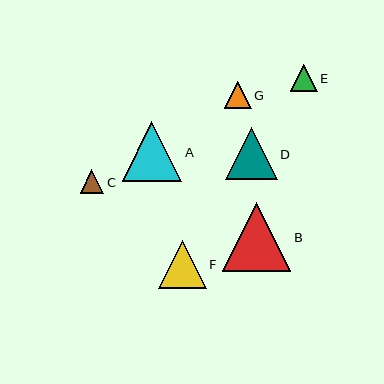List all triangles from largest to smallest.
From largest to smallest: B, A, D, F, G, E, C.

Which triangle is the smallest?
Triangle C is the smallest with a size of approximately 23 pixels.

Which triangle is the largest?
Triangle B is the largest with a size of approximately 68 pixels.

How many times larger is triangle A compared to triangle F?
Triangle A is approximately 1.3 times the size of triangle F.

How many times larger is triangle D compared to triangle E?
Triangle D is approximately 1.9 times the size of triangle E.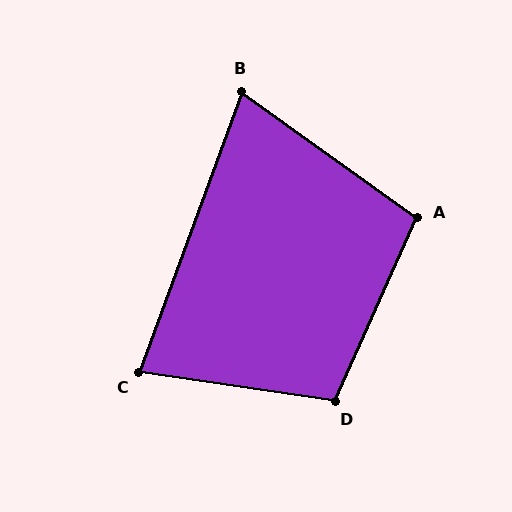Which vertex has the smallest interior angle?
B, at approximately 74 degrees.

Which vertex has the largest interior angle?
D, at approximately 106 degrees.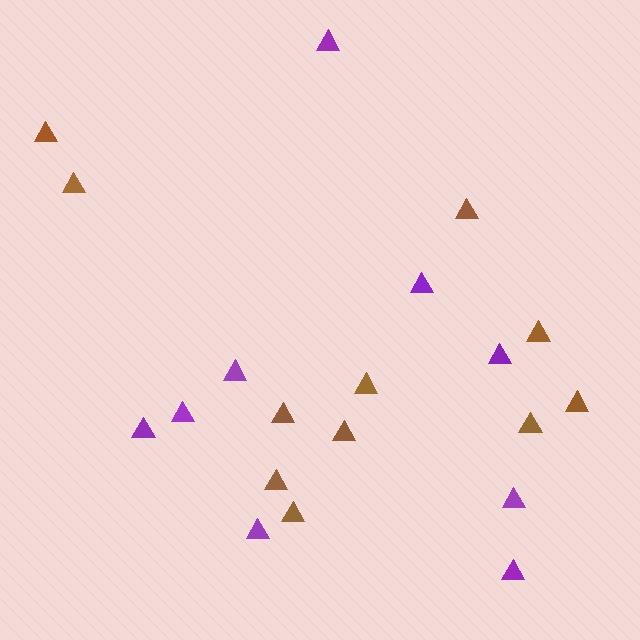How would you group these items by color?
There are 2 groups: one group of purple triangles (9) and one group of brown triangles (11).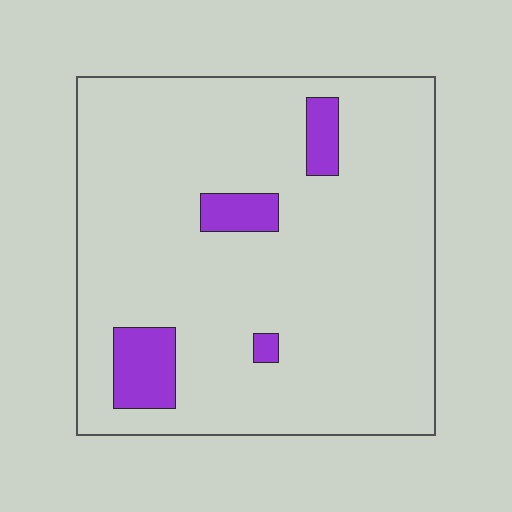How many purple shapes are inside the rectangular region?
4.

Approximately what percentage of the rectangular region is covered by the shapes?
Approximately 10%.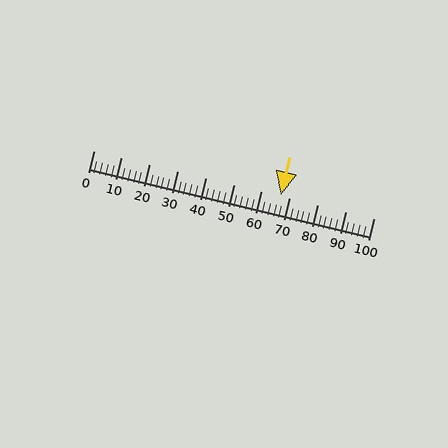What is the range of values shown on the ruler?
The ruler shows values from 0 to 100.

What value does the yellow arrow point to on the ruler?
The yellow arrow points to approximately 67.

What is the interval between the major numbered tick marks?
The major tick marks are spaced 10 units apart.